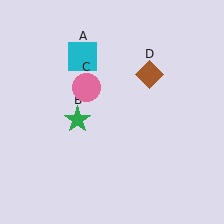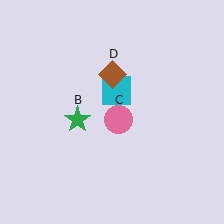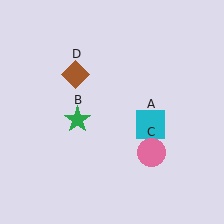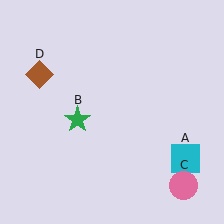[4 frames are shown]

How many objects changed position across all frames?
3 objects changed position: cyan square (object A), pink circle (object C), brown diamond (object D).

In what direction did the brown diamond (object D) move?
The brown diamond (object D) moved left.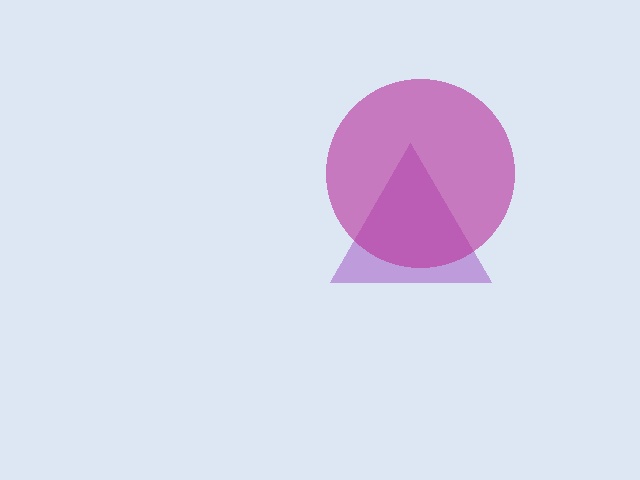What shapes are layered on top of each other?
The layered shapes are: a purple triangle, a magenta circle.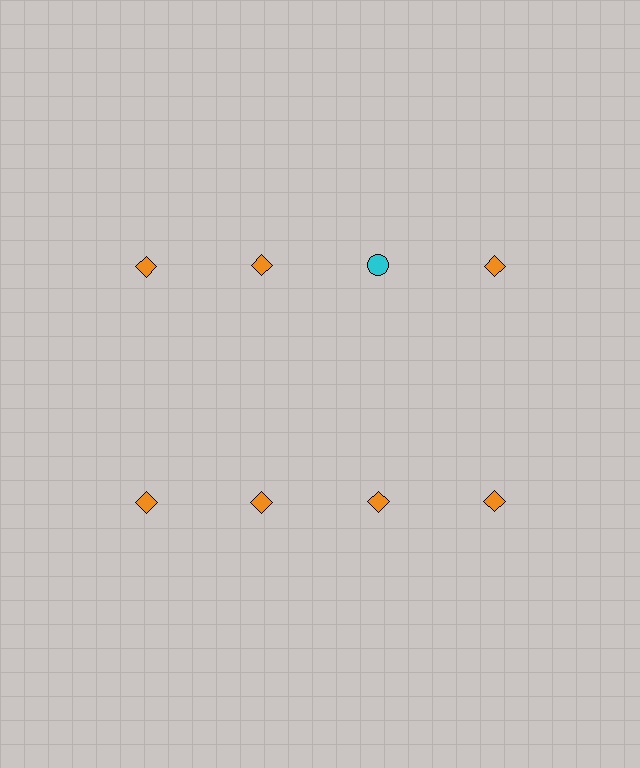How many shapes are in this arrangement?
There are 8 shapes arranged in a grid pattern.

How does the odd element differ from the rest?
It differs in both color (cyan instead of orange) and shape (circle instead of diamond).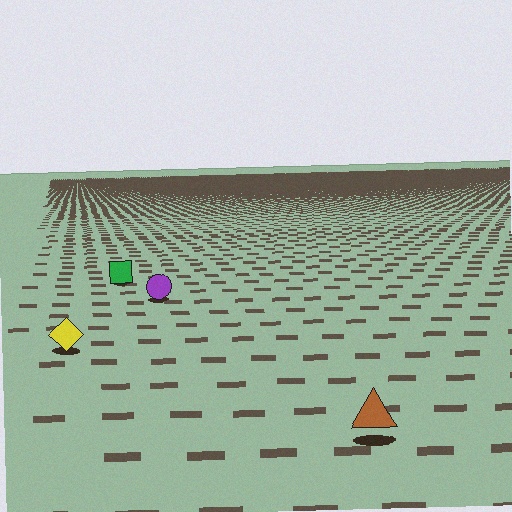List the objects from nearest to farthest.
From nearest to farthest: the brown triangle, the yellow diamond, the purple circle, the green square.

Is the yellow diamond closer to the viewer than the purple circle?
Yes. The yellow diamond is closer — you can tell from the texture gradient: the ground texture is coarser near it.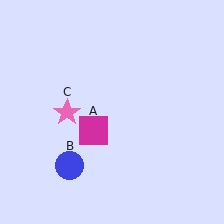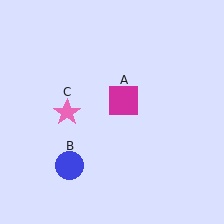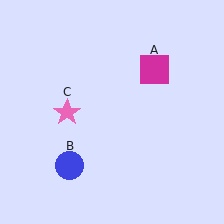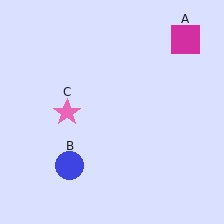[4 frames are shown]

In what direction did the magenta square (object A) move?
The magenta square (object A) moved up and to the right.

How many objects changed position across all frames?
1 object changed position: magenta square (object A).